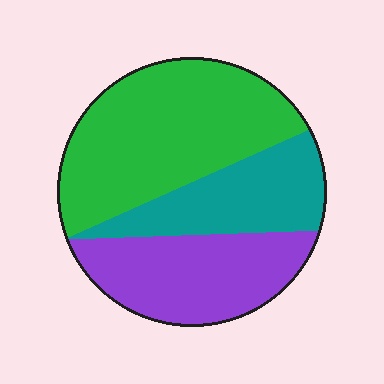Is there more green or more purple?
Green.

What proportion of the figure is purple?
Purple covers roughly 30% of the figure.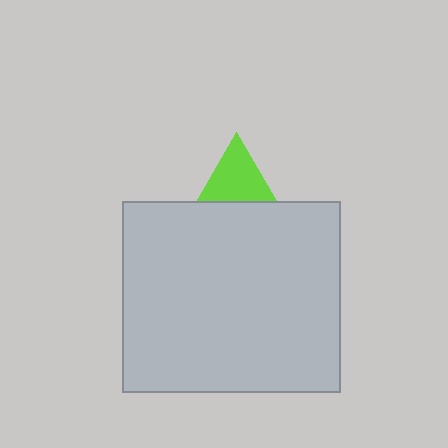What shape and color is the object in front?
The object in front is a light gray rectangle.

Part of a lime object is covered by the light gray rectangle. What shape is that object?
It is a triangle.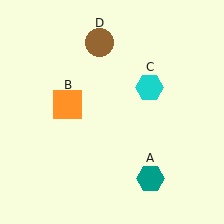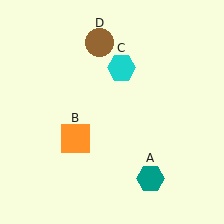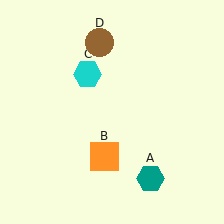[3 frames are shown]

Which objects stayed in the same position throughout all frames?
Teal hexagon (object A) and brown circle (object D) remained stationary.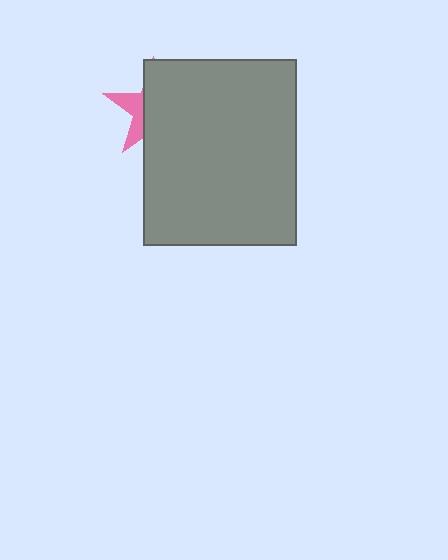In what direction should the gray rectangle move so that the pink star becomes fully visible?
The gray rectangle should move right. That is the shortest direction to clear the overlap and leave the pink star fully visible.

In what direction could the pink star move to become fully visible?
The pink star could move left. That would shift it out from behind the gray rectangle entirely.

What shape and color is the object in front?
The object in front is a gray rectangle.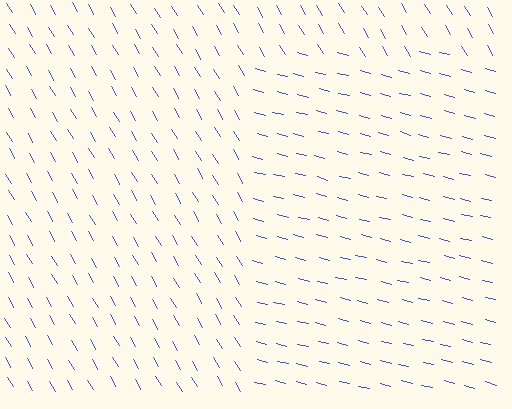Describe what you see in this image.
The image is filled with small blue line segments. A rectangle region in the image has lines oriented differently from the surrounding lines, creating a visible texture boundary.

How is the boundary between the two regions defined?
The boundary is defined purely by a change in line orientation (approximately 45 degrees difference). All lines are the same color and thickness.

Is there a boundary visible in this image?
Yes, there is a texture boundary formed by a change in line orientation.